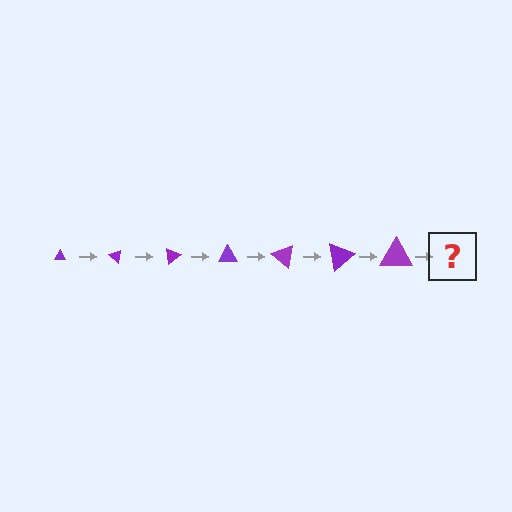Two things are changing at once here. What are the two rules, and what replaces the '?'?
The two rules are that the triangle grows larger each step and it rotates 40 degrees each step. The '?' should be a triangle, larger than the previous one and rotated 280 degrees from the start.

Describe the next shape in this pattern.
It should be a triangle, larger than the previous one and rotated 280 degrees from the start.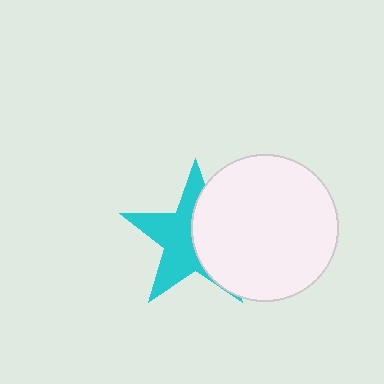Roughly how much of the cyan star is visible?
About half of it is visible (roughly 54%).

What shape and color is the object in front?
The object in front is a white circle.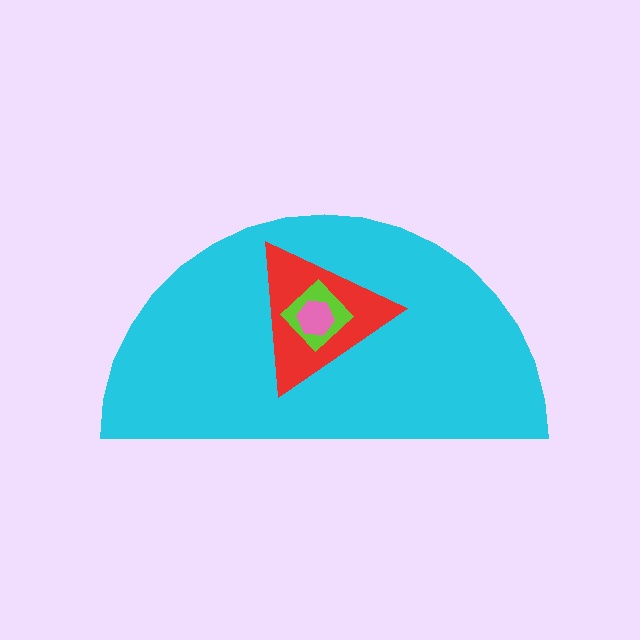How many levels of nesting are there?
4.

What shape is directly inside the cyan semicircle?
The red triangle.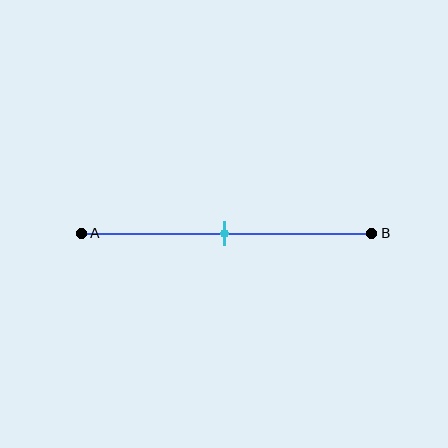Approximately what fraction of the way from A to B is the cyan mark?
The cyan mark is approximately 50% of the way from A to B.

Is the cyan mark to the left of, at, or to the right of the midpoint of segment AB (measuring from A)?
The cyan mark is approximately at the midpoint of segment AB.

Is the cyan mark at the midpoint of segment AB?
Yes, the mark is approximately at the midpoint.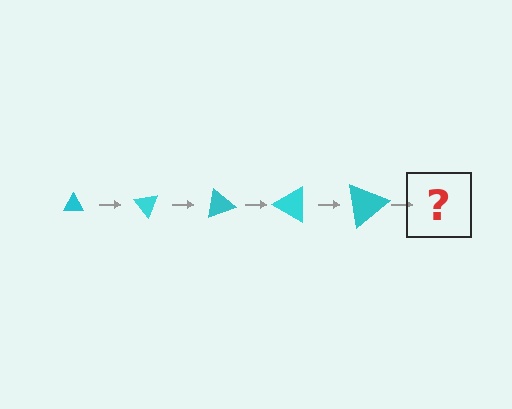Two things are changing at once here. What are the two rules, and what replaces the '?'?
The two rules are that the triangle grows larger each step and it rotates 50 degrees each step. The '?' should be a triangle, larger than the previous one and rotated 250 degrees from the start.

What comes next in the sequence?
The next element should be a triangle, larger than the previous one and rotated 250 degrees from the start.